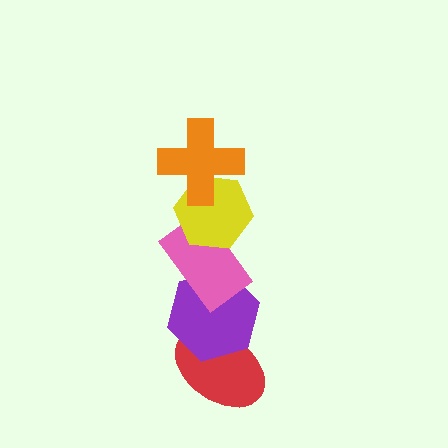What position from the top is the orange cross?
The orange cross is 1st from the top.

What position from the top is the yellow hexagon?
The yellow hexagon is 2nd from the top.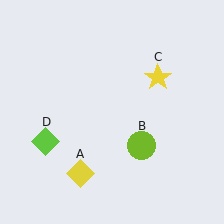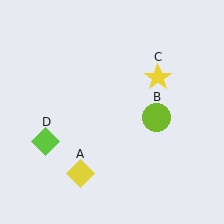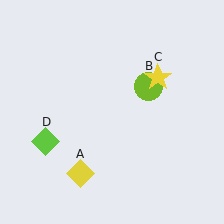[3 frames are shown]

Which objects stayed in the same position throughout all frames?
Yellow diamond (object A) and yellow star (object C) and lime diamond (object D) remained stationary.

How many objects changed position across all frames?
1 object changed position: lime circle (object B).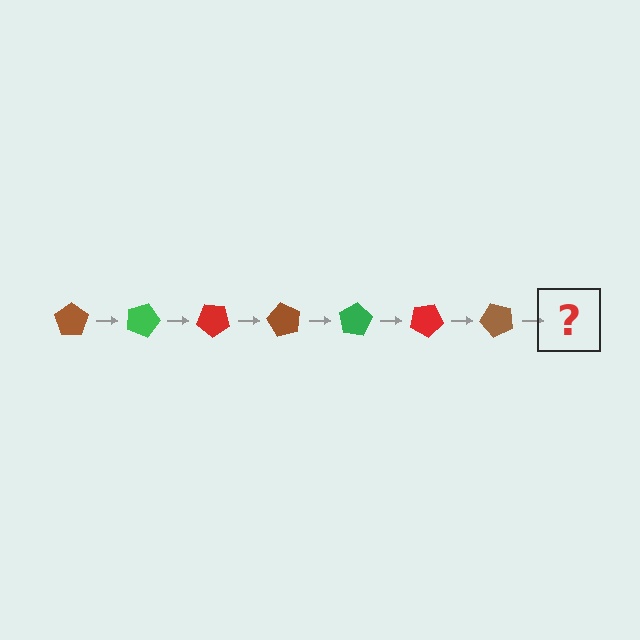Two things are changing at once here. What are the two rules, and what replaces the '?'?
The two rules are that it rotates 20 degrees each step and the color cycles through brown, green, and red. The '?' should be a green pentagon, rotated 140 degrees from the start.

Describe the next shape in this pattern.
It should be a green pentagon, rotated 140 degrees from the start.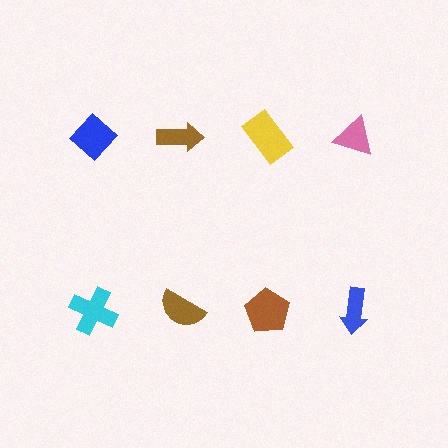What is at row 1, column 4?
A pink triangle.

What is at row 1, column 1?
A blue diamond.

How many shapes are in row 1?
4 shapes.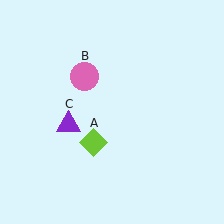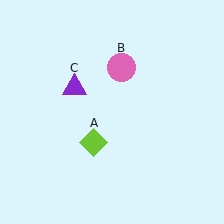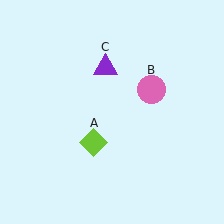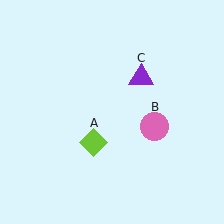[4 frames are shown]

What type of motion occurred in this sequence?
The pink circle (object B), purple triangle (object C) rotated clockwise around the center of the scene.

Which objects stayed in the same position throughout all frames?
Lime diamond (object A) remained stationary.